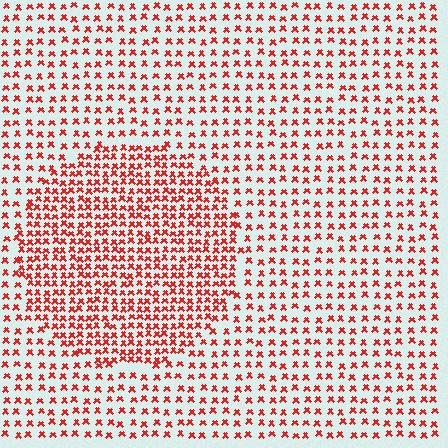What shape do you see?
I see a circle.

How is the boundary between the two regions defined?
The boundary is defined by a change in element density (approximately 1.9x ratio). All elements are the same color, size, and shape.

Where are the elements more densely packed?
The elements are more densely packed inside the circle boundary.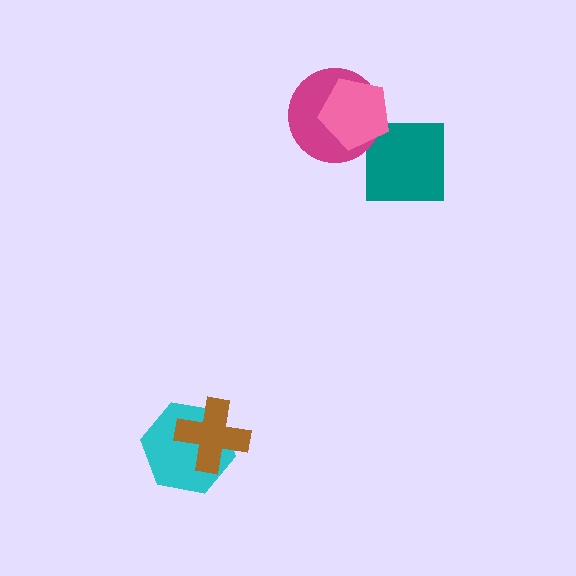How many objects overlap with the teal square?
0 objects overlap with the teal square.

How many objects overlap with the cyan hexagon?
1 object overlaps with the cyan hexagon.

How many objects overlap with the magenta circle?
1 object overlaps with the magenta circle.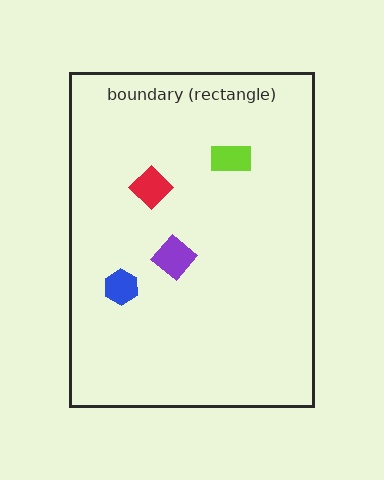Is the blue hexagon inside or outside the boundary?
Inside.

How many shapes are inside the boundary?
4 inside, 0 outside.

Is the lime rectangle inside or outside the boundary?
Inside.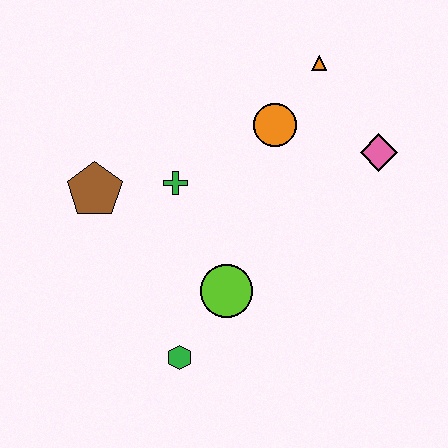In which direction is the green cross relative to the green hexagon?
The green cross is above the green hexagon.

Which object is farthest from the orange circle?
The green hexagon is farthest from the orange circle.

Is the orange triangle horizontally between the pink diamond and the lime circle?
Yes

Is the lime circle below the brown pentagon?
Yes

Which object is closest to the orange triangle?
The orange circle is closest to the orange triangle.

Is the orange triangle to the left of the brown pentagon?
No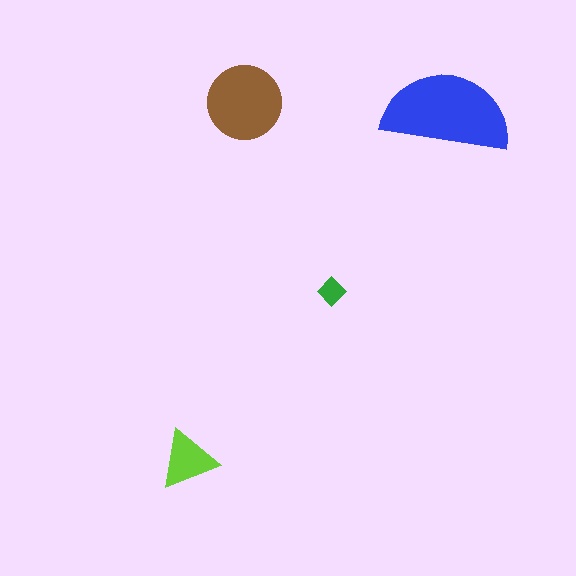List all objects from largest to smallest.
The blue semicircle, the brown circle, the lime triangle, the green diamond.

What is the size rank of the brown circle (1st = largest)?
2nd.